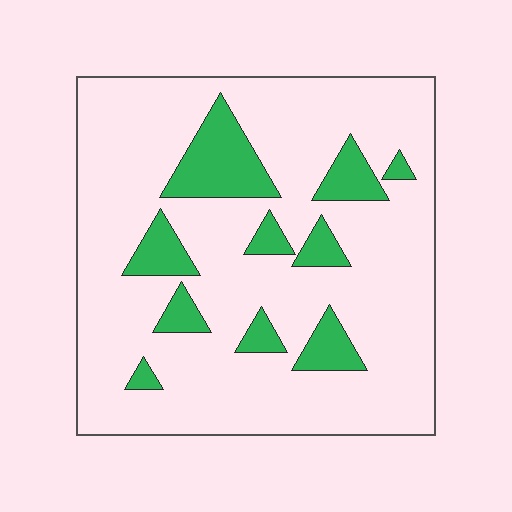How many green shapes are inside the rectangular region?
10.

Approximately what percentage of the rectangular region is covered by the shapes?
Approximately 15%.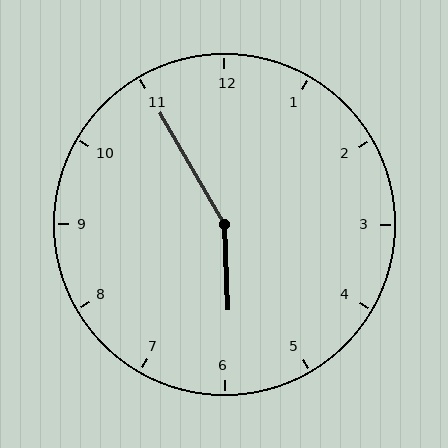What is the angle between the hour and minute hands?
Approximately 152 degrees.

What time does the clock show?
5:55.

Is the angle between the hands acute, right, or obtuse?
It is obtuse.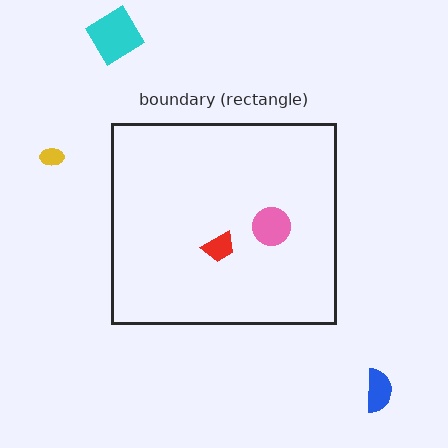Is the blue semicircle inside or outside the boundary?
Outside.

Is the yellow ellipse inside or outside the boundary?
Outside.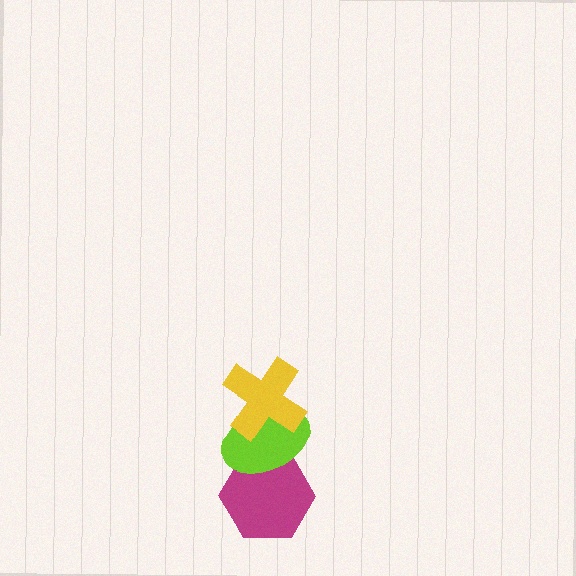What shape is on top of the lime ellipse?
The yellow cross is on top of the lime ellipse.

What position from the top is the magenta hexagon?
The magenta hexagon is 3rd from the top.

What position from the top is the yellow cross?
The yellow cross is 1st from the top.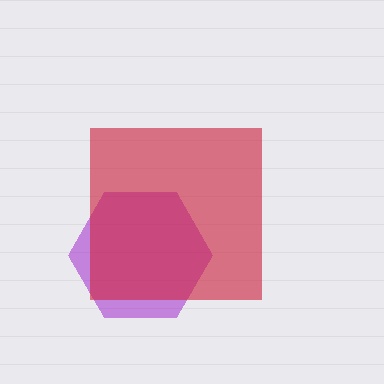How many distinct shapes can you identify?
There are 2 distinct shapes: a purple hexagon, a red square.